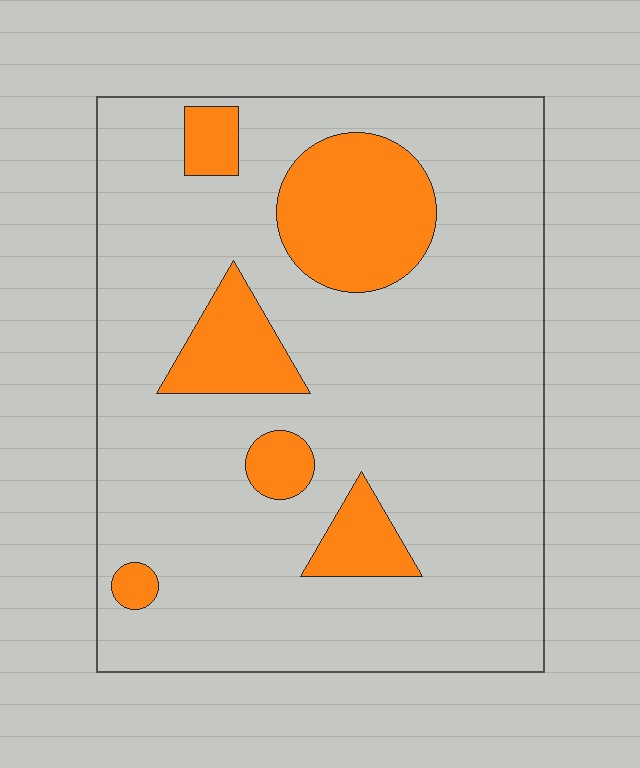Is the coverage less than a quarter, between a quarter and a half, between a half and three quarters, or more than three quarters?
Less than a quarter.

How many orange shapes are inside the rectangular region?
6.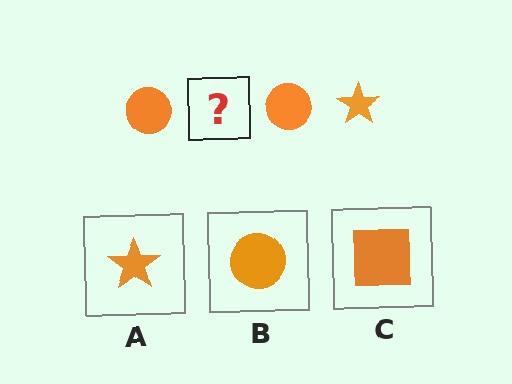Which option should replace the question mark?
Option A.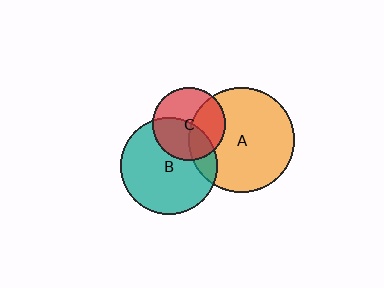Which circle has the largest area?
Circle A (orange).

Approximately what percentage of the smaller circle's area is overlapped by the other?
Approximately 15%.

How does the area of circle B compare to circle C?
Approximately 1.8 times.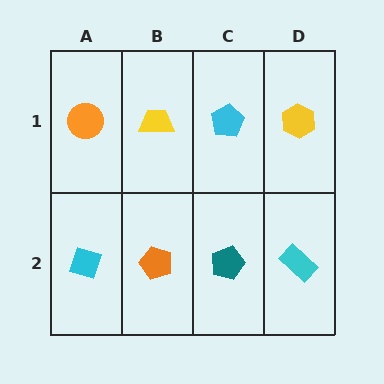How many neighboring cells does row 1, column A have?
2.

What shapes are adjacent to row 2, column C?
A cyan pentagon (row 1, column C), an orange pentagon (row 2, column B), a cyan rectangle (row 2, column D).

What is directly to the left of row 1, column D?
A cyan pentagon.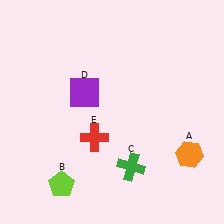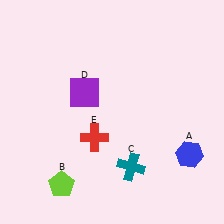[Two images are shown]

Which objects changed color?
A changed from orange to blue. C changed from green to teal.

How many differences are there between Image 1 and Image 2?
There are 2 differences between the two images.